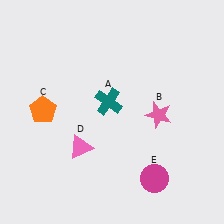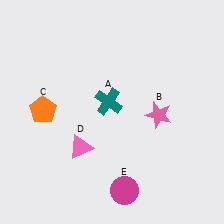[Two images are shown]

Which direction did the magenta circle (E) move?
The magenta circle (E) moved left.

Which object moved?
The magenta circle (E) moved left.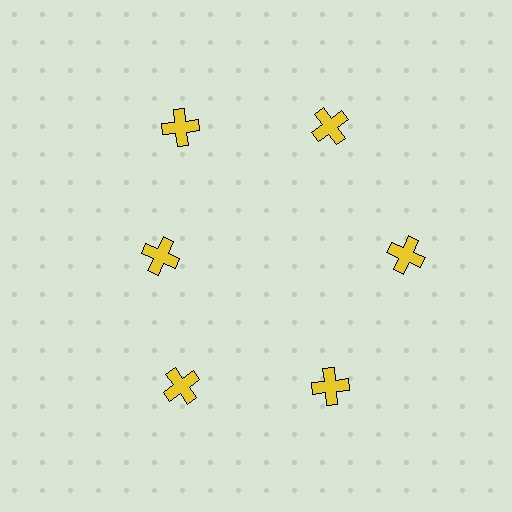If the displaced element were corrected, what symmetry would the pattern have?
It would have 6-fold rotational symmetry — the pattern would map onto itself every 60 degrees.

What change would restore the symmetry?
The symmetry would be restored by moving it outward, back onto the ring so that all 6 crosses sit at equal angles and equal distance from the center.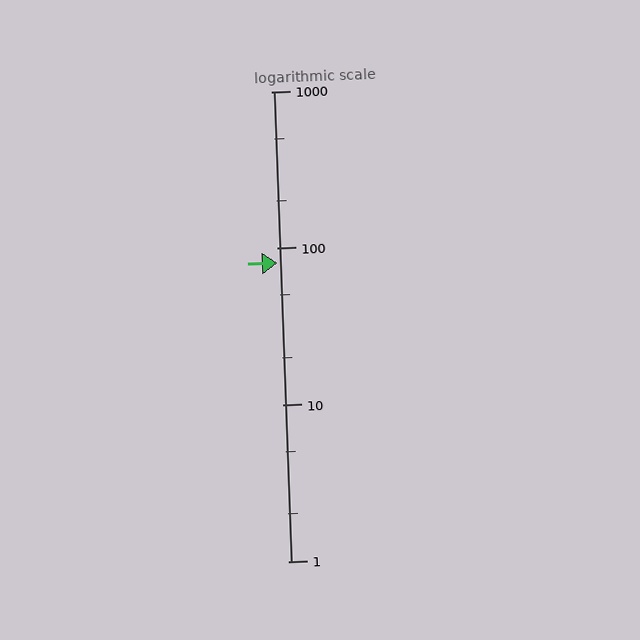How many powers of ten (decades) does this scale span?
The scale spans 3 decades, from 1 to 1000.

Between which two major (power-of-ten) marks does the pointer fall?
The pointer is between 10 and 100.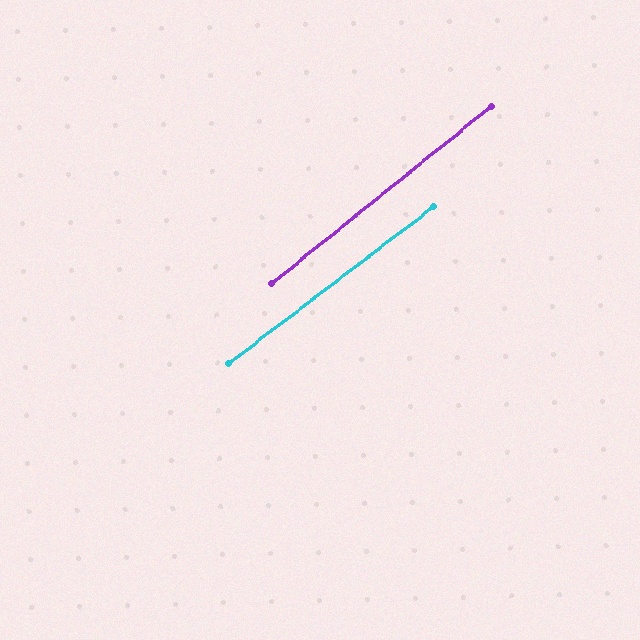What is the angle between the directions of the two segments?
Approximately 2 degrees.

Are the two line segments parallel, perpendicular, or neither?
Parallel — their directions differ by only 1.6°.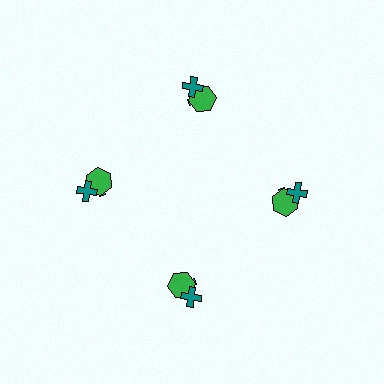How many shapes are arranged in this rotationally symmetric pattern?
There are 12 shapes, arranged in 4 groups of 3.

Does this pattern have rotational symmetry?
Yes, this pattern has 4-fold rotational symmetry. It looks the same after rotating 90 degrees around the center.